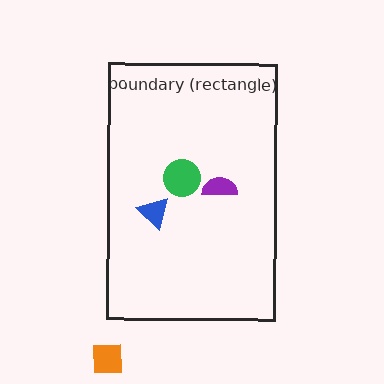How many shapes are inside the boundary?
3 inside, 1 outside.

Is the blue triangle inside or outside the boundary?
Inside.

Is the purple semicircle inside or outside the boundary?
Inside.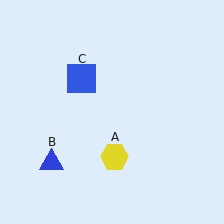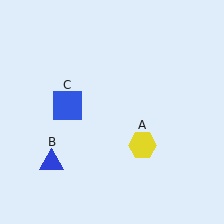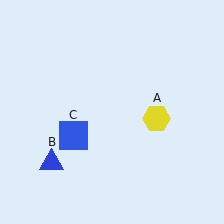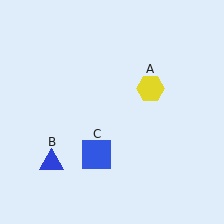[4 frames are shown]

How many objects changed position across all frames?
2 objects changed position: yellow hexagon (object A), blue square (object C).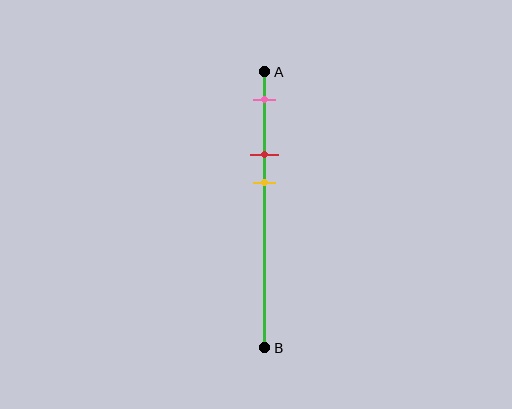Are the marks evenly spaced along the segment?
Yes, the marks are approximately evenly spaced.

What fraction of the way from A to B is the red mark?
The red mark is approximately 30% (0.3) of the way from A to B.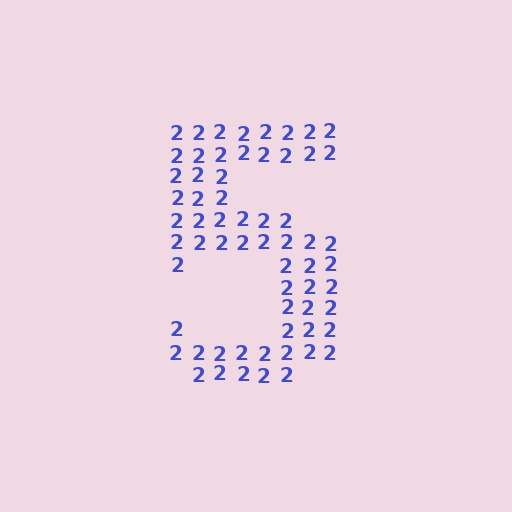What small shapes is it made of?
It is made of small digit 2's.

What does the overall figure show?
The overall figure shows the digit 5.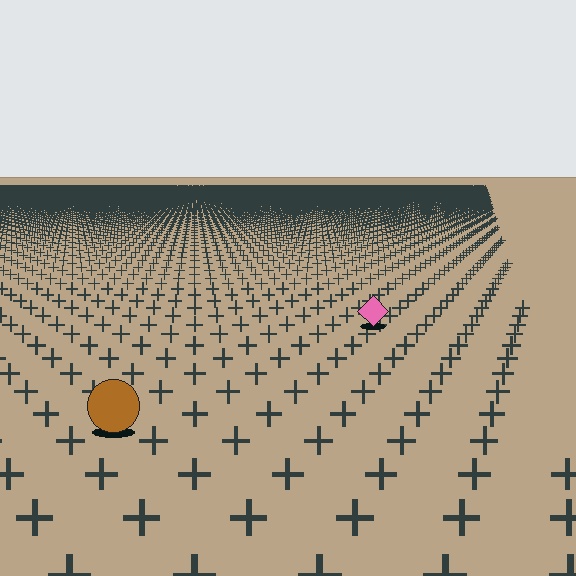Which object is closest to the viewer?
The brown circle is closest. The texture marks near it are larger and more spread out.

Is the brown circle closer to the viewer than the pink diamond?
Yes. The brown circle is closer — you can tell from the texture gradient: the ground texture is coarser near it.